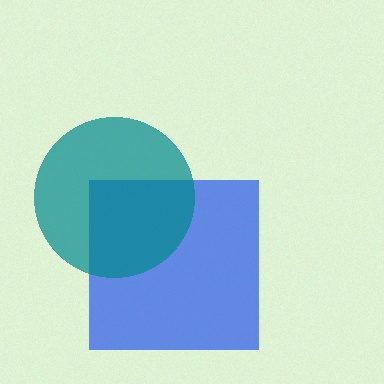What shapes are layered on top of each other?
The layered shapes are: a blue square, a teal circle.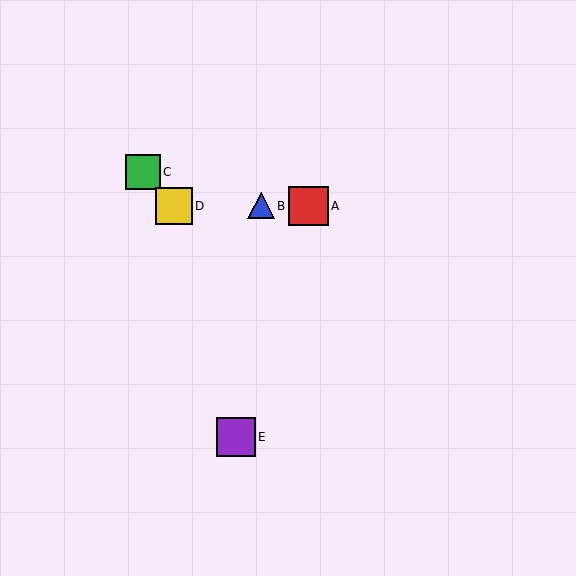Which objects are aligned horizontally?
Objects A, B, D are aligned horizontally.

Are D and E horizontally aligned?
No, D is at y≈206 and E is at y≈437.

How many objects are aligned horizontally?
3 objects (A, B, D) are aligned horizontally.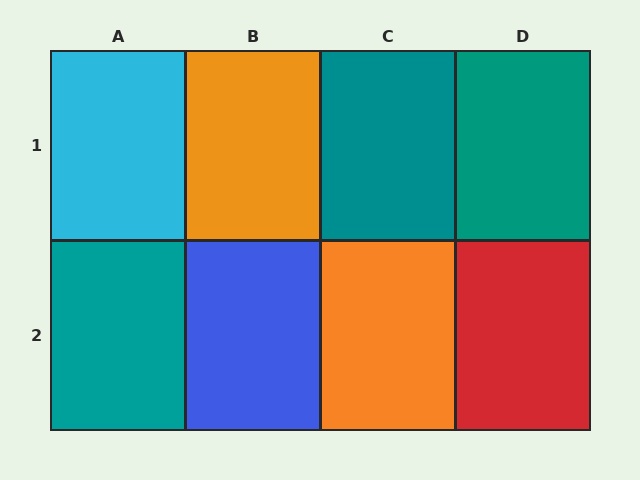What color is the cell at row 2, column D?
Red.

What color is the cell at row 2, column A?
Teal.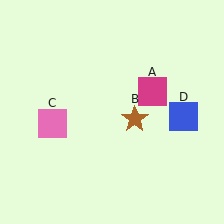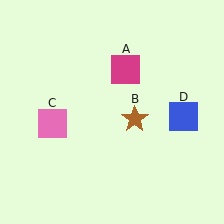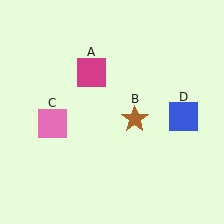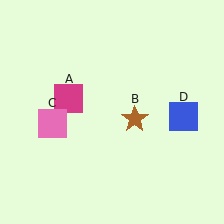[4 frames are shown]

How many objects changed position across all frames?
1 object changed position: magenta square (object A).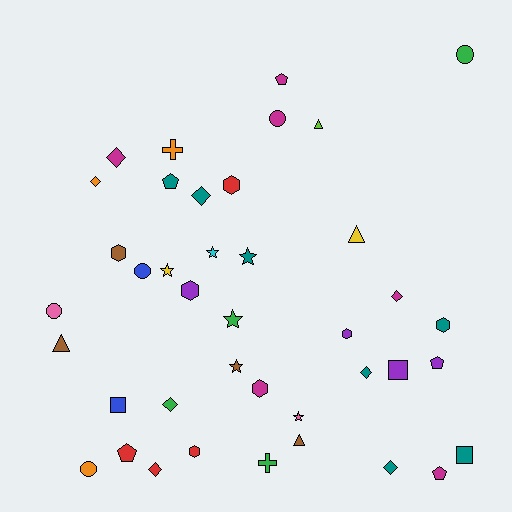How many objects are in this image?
There are 40 objects.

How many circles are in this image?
There are 5 circles.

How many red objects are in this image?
There are 4 red objects.